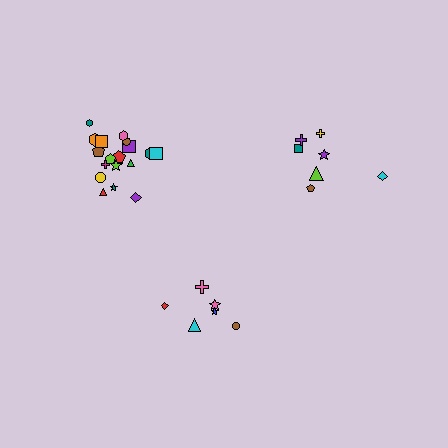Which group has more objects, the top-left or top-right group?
The top-left group.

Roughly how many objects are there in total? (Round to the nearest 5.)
Roughly 30 objects in total.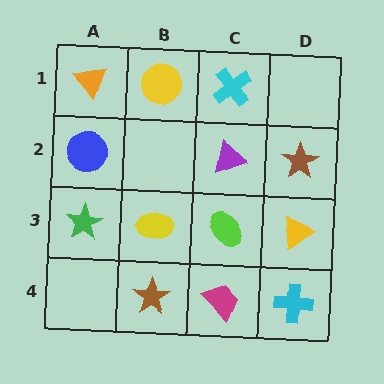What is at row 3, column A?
A green star.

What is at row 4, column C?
A magenta trapezoid.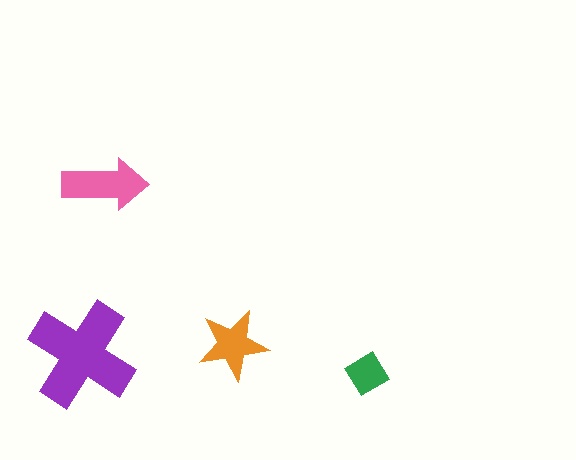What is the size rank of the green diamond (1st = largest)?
4th.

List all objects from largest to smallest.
The purple cross, the pink arrow, the orange star, the green diamond.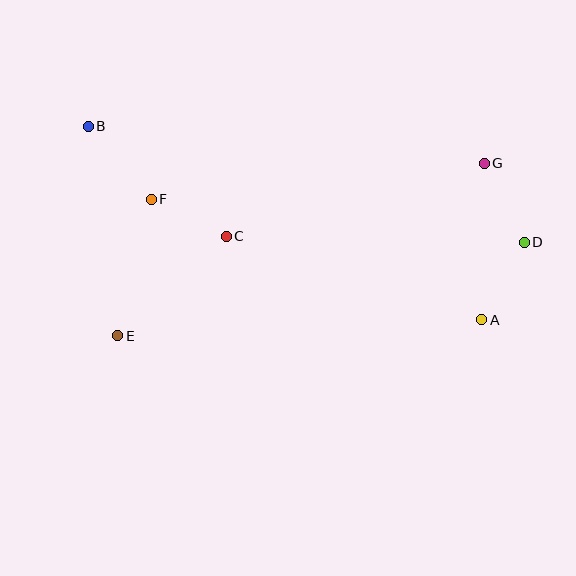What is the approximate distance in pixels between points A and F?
The distance between A and F is approximately 352 pixels.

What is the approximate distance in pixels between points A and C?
The distance between A and C is approximately 269 pixels.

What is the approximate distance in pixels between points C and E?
The distance between C and E is approximately 147 pixels.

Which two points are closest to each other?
Points C and F are closest to each other.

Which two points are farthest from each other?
Points B and D are farthest from each other.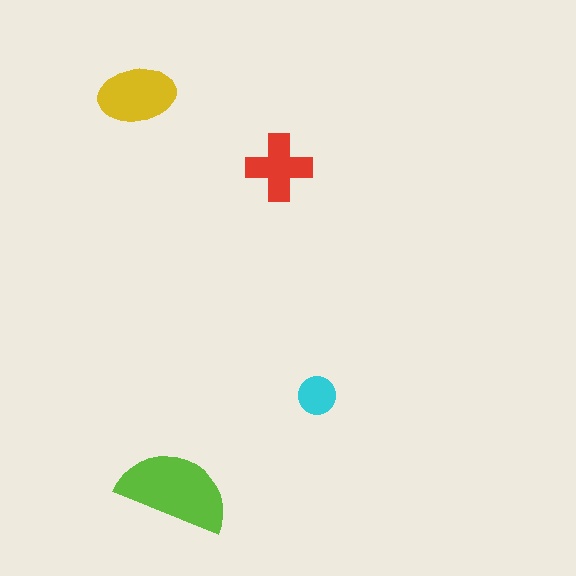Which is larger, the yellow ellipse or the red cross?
The yellow ellipse.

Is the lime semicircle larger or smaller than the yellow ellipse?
Larger.